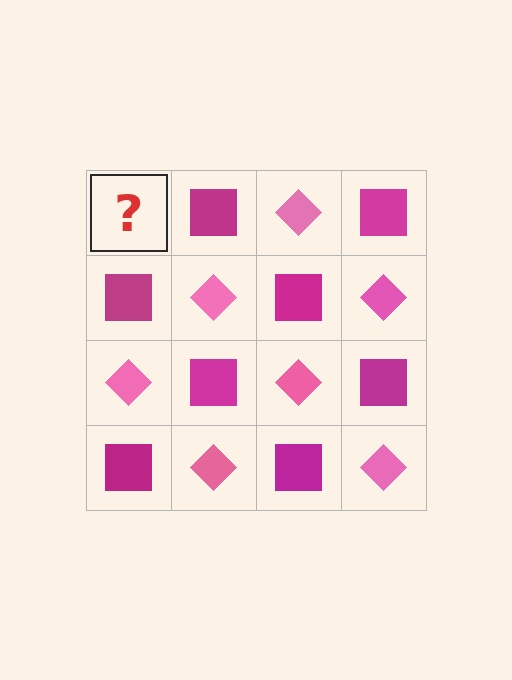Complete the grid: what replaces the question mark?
The question mark should be replaced with a pink diamond.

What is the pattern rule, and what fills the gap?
The rule is that it alternates pink diamond and magenta square in a checkerboard pattern. The gap should be filled with a pink diamond.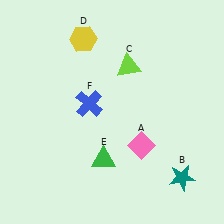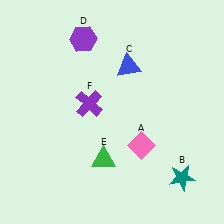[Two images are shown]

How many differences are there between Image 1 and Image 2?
There are 3 differences between the two images.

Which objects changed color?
C changed from lime to blue. D changed from yellow to purple. F changed from blue to purple.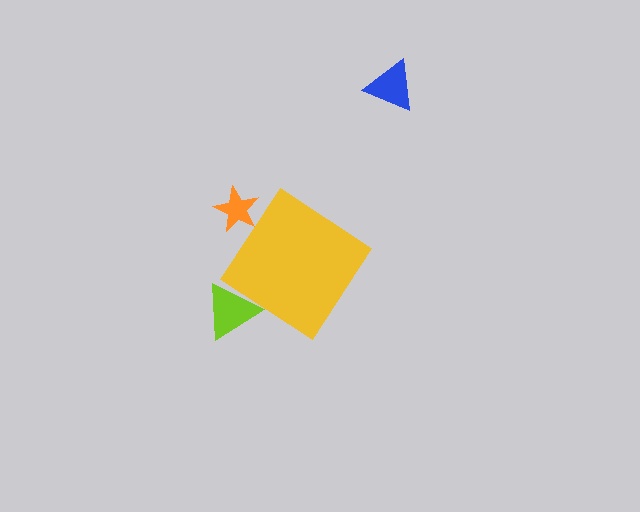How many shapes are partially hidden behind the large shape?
2 shapes are partially hidden.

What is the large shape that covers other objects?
A yellow diamond.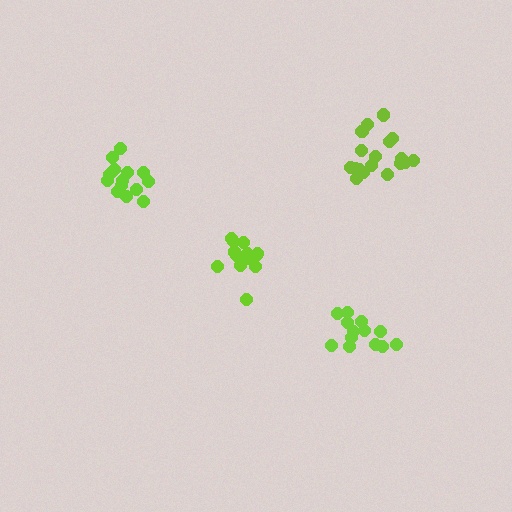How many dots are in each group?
Group 1: 14 dots, Group 2: 14 dots, Group 3: 18 dots, Group 4: 13 dots (59 total).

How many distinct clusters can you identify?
There are 4 distinct clusters.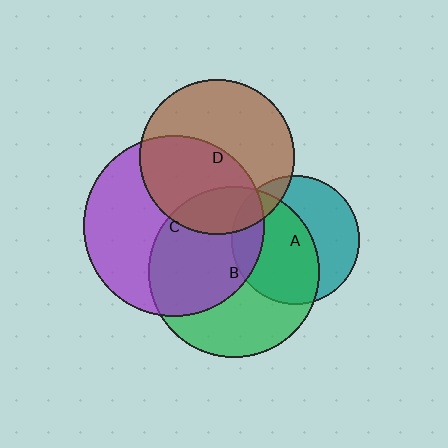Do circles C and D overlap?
Yes.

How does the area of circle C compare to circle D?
Approximately 1.4 times.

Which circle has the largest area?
Circle C (purple).